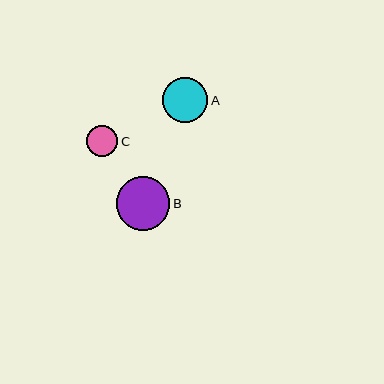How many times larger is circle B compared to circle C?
Circle B is approximately 1.7 times the size of circle C.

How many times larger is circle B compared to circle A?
Circle B is approximately 1.2 times the size of circle A.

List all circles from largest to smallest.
From largest to smallest: B, A, C.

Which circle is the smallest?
Circle C is the smallest with a size of approximately 31 pixels.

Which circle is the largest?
Circle B is the largest with a size of approximately 53 pixels.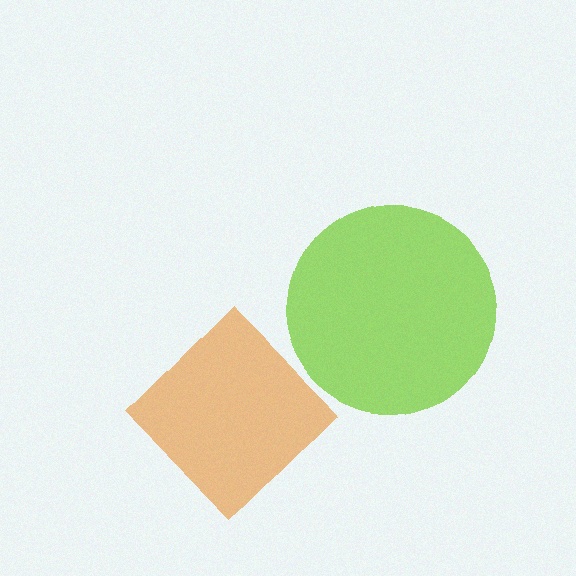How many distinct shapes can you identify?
There are 2 distinct shapes: an orange diamond, a lime circle.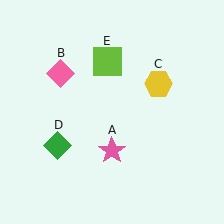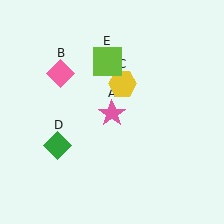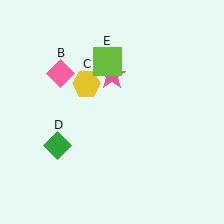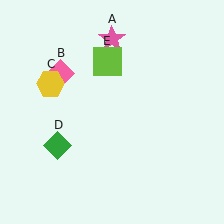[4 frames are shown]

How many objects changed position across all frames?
2 objects changed position: pink star (object A), yellow hexagon (object C).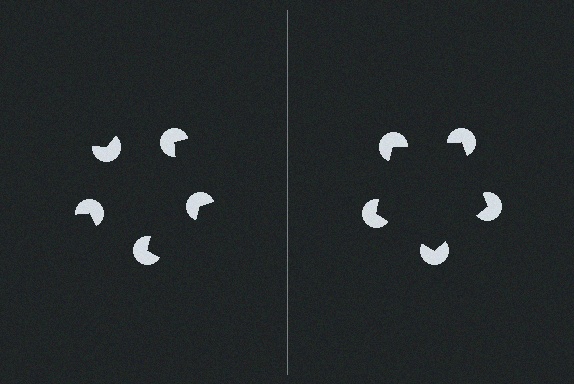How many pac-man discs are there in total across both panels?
10 — 5 on each side.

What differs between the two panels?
The pac-man discs are positioned identically on both sides; only the wedge orientations differ. On the right they align to a pentagon; on the left they are misaligned.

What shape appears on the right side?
An illusory pentagon.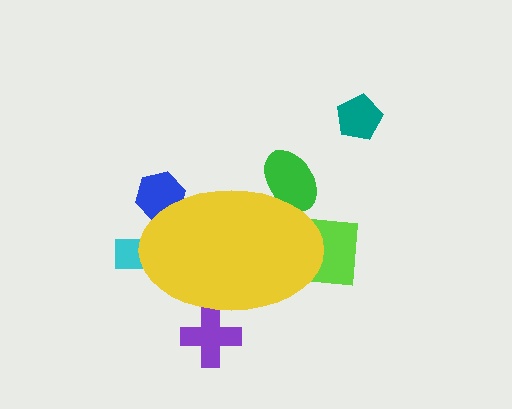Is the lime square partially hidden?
Yes, the lime square is partially hidden behind the yellow ellipse.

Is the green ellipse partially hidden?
Yes, the green ellipse is partially hidden behind the yellow ellipse.